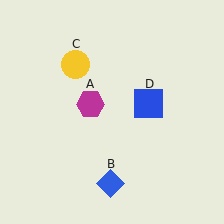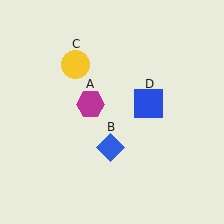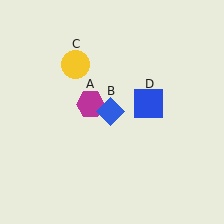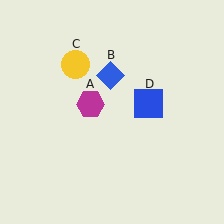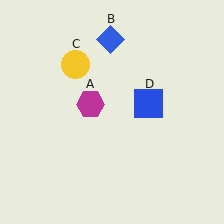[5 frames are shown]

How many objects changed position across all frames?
1 object changed position: blue diamond (object B).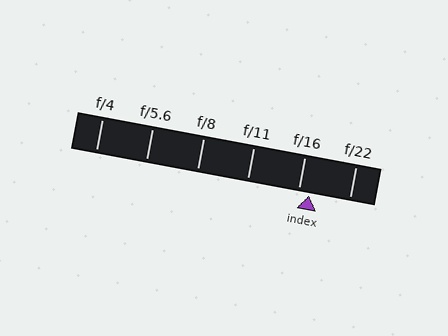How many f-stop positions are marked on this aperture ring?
There are 6 f-stop positions marked.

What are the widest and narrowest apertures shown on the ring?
The widest aperture shown is f/4 and the narrowest is f/22.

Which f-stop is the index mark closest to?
The index mark is closest to f/16.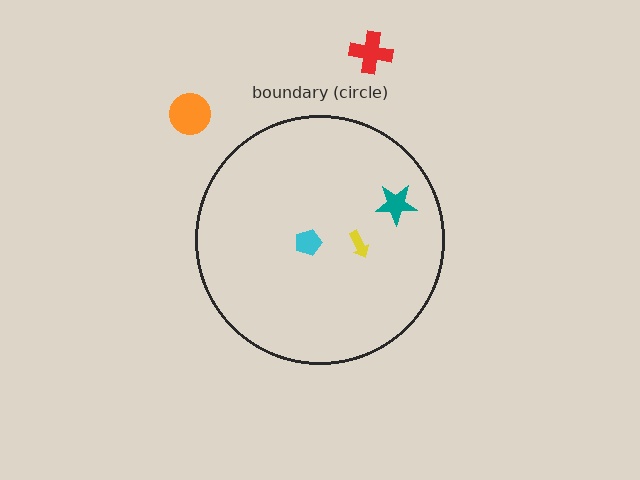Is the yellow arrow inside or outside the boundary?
Inside.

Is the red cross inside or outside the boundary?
Outside.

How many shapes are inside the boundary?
3 inside, 2 outside.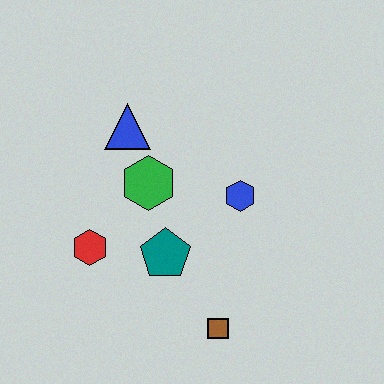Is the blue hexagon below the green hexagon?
Yes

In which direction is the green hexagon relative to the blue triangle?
The green hexagon is below the blue triangle.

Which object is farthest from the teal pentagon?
The blue triangle is farthest from the teal pentagon.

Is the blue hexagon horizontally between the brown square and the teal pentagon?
No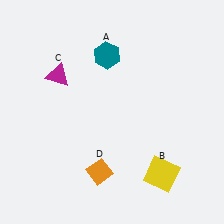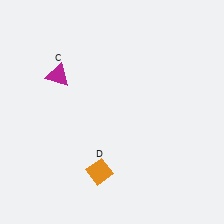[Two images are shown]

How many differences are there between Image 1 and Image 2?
There are 2 differences between the two images.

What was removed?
The teal hexagon (A), the yellow square (B) were removed in Image 2.